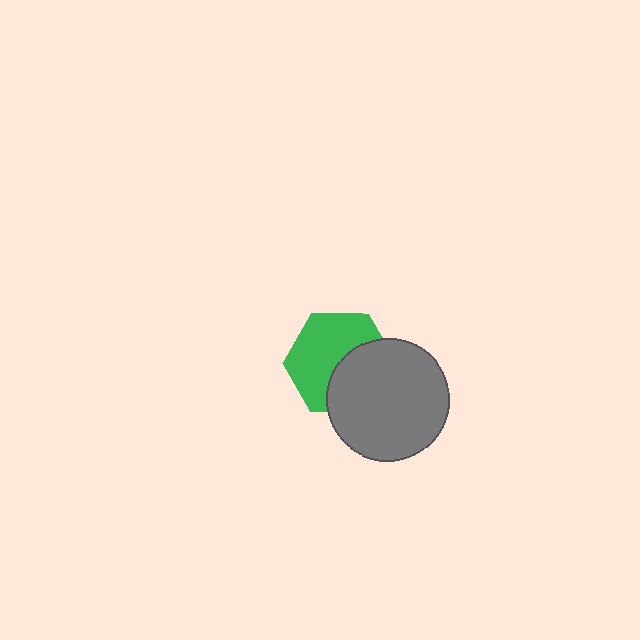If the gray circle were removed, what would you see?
You would see the complete green hexagon.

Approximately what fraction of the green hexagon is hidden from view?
Roughly 42% of the green hexagon is hidden behind the gray circle.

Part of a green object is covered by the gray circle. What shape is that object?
It is a hexagon.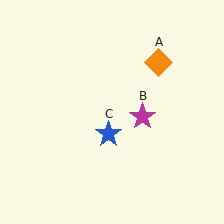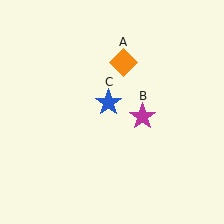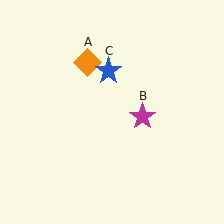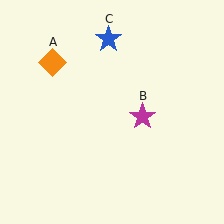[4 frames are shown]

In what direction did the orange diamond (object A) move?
The orange diamond (object A) moved left.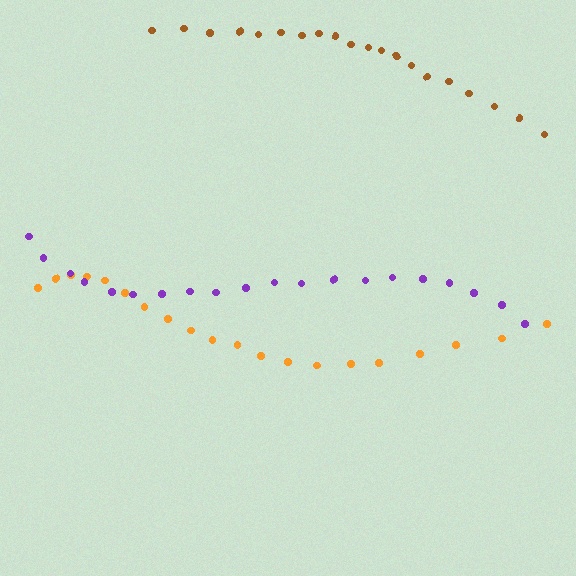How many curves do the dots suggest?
There are 3 distinct paths.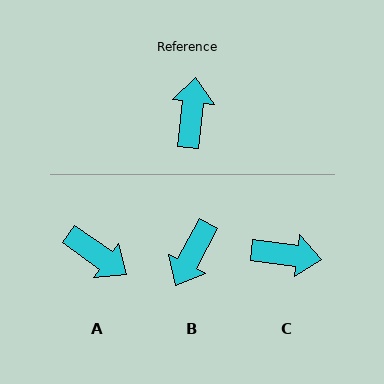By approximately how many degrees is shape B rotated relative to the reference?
Approximately 159 degrees counter-clockwise.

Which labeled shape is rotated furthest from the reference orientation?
B, about 159 degrees away.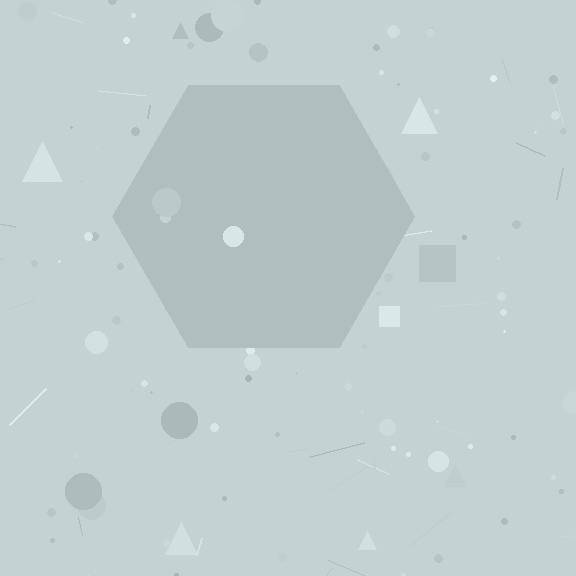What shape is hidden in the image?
A hexagon is hidden in the image.